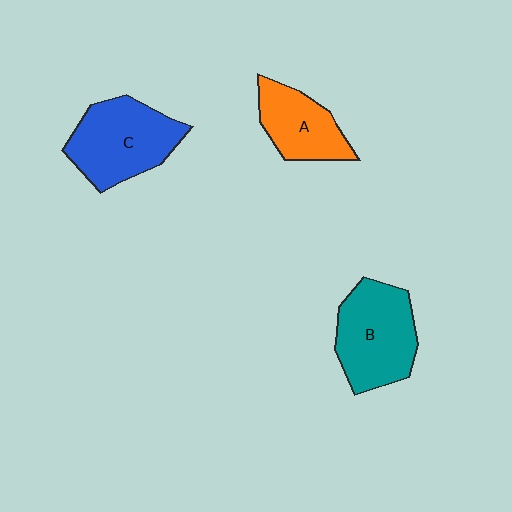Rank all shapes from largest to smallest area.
From largest to smallest: C (blue), B (teal), A (orange).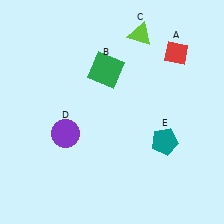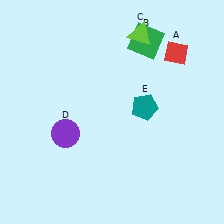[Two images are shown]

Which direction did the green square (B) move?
The green square (B) moved right.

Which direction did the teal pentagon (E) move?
The teal pentagon (E) moved up.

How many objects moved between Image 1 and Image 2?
2 objects moved between the two images.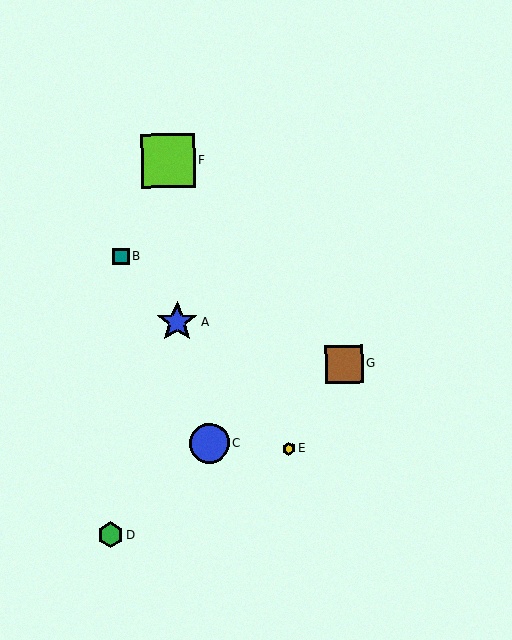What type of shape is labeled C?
Shape C is a blue circle.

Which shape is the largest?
The lime square (labeled F) is the largest.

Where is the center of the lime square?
The center of the lime square is at (168, 161).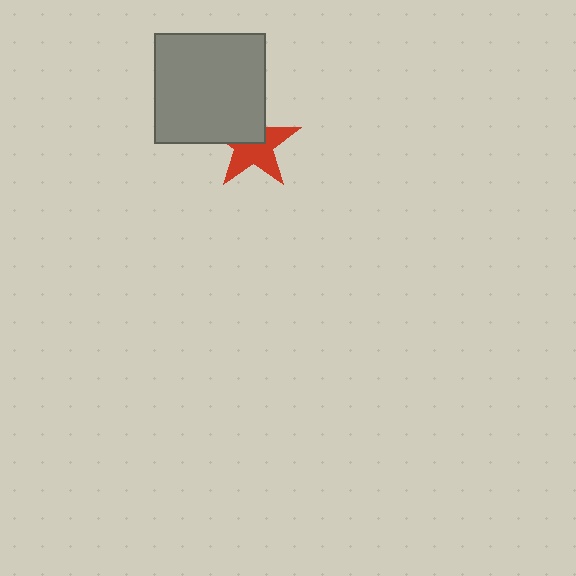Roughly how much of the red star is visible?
About half of it is visible (roughly 59%).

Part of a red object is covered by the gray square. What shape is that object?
It is a star.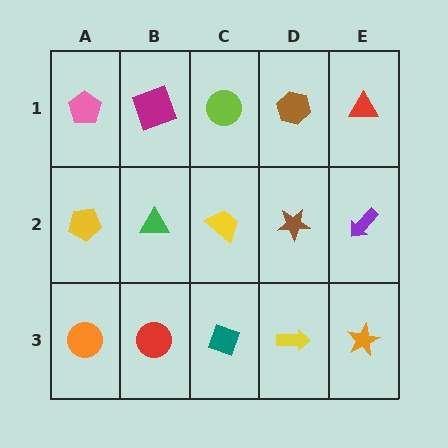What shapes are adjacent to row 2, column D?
A brown hexagon (row 1, column D), a yellow arrow (row 3, column D), a yellow trapezoid (row 2, column C), a purple arrow (row 2, column E).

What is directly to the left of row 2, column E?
A brown star.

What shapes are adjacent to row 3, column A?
A yellow pentagon (row 2, column A), a red circle (row 3, column B).